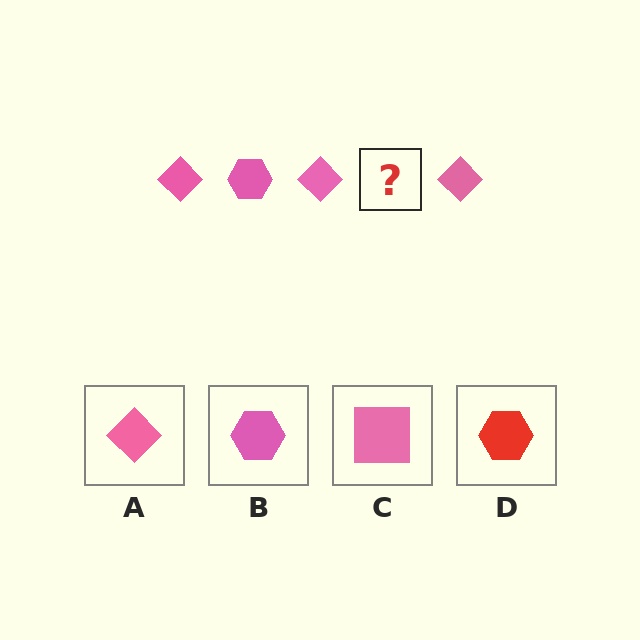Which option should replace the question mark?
Option B.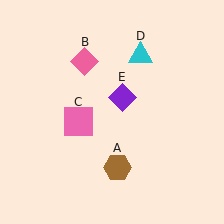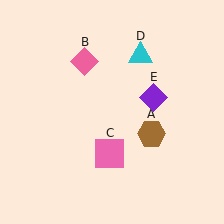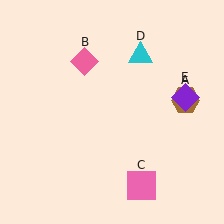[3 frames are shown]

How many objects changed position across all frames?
3 objects changed position: brown hexagon (object A), pink square (object C), purple diamond (object E).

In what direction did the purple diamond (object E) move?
The purple diamond (object E) moved right.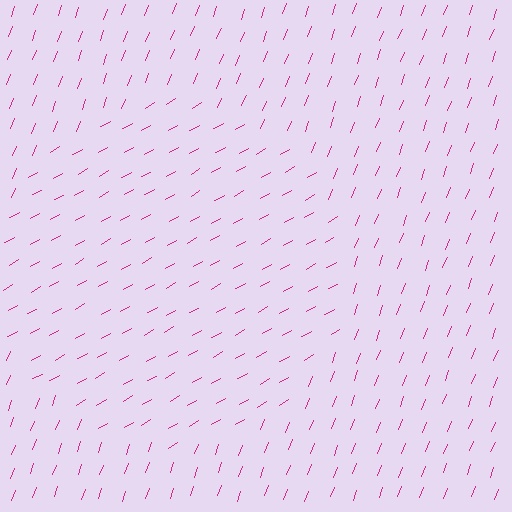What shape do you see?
I see a circle.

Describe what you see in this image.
The image is filled with small magenta line segments. A circle region in the image has lines oriented differently from the surrounding lines, creating a visible texture boundary.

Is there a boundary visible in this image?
Yes, there is a texture boundary formed by a change in line orientation.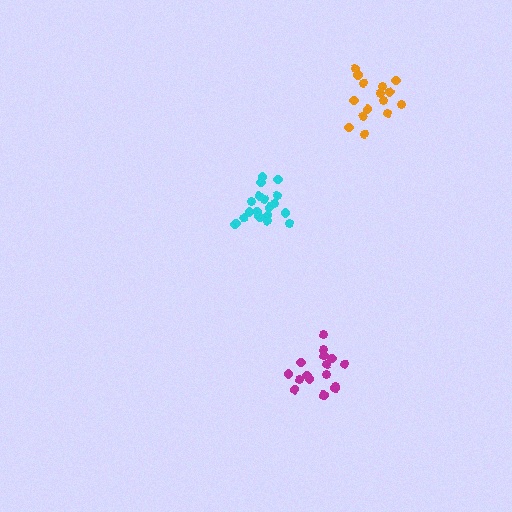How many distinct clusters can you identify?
There are 3 distinct clusters.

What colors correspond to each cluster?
The clusters are colored: orange, magenta, cyan.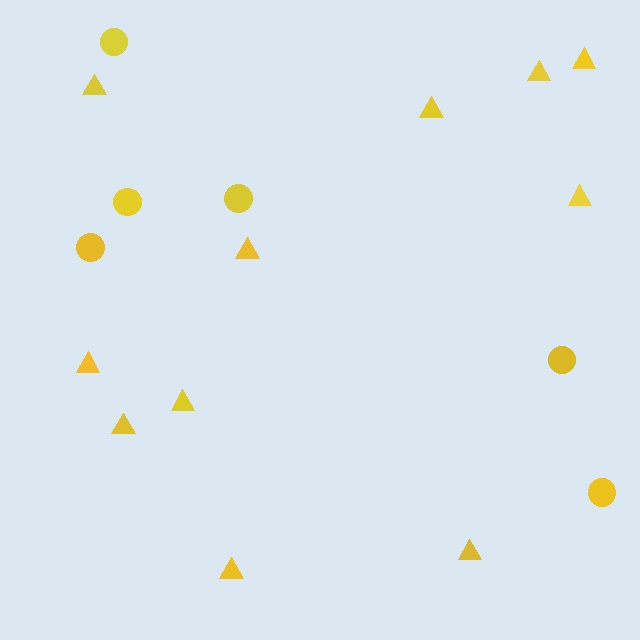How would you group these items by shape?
There are 2 groups: one group of triangles (11) and one group of circles (6).